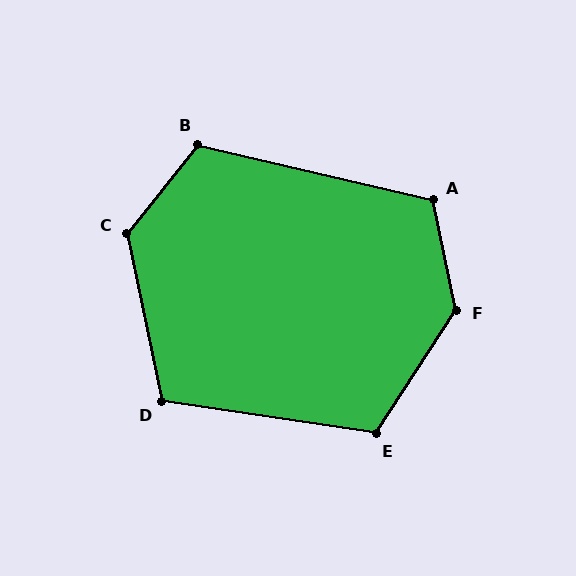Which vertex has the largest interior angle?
F, at approximately 135 degrees.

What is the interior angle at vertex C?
Approximately 130 degrees (obtuse).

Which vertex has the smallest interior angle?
D, at approximately 110 degrees.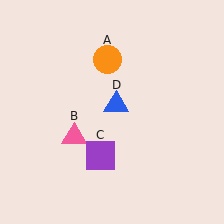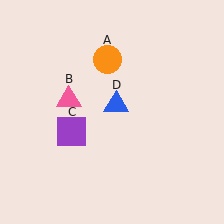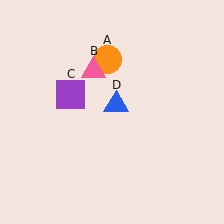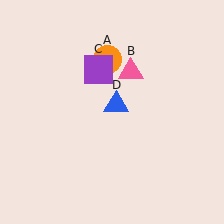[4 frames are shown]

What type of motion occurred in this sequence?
The pink triangle (object B), purple square (object C) rotated clockwise around the center of the scene.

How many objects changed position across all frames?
2 objects changed position: pink triangle (object B), purple square (object C).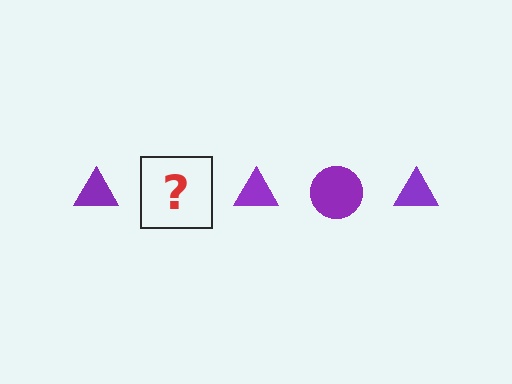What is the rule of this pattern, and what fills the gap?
The rule is that the pattern cycles through triangle, circle shapes in purple. The gap should be filled with a purple circle.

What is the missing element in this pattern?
The missing element is a purple circle.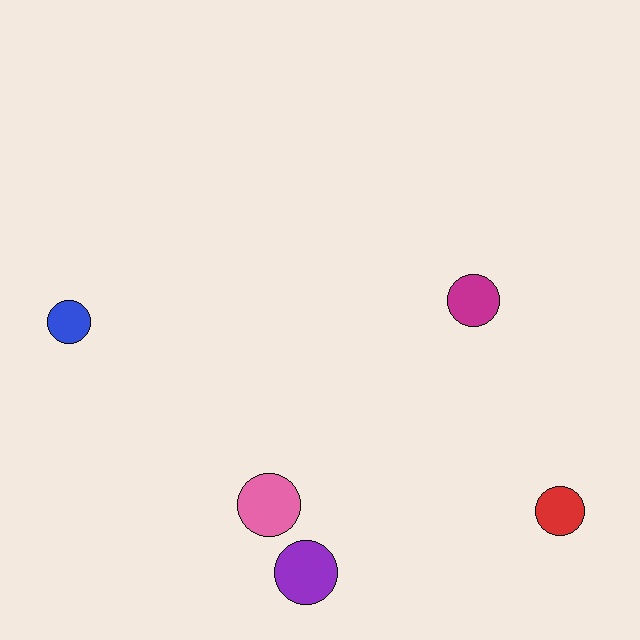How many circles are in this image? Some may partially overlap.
There are 5 circles.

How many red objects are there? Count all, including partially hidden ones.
There is 1 red object.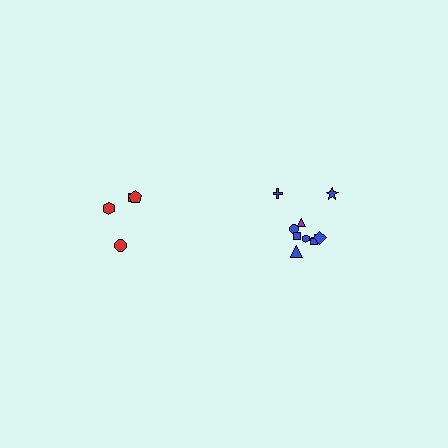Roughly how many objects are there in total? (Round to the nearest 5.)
Roughly 15 objects in total.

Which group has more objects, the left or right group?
The right group.